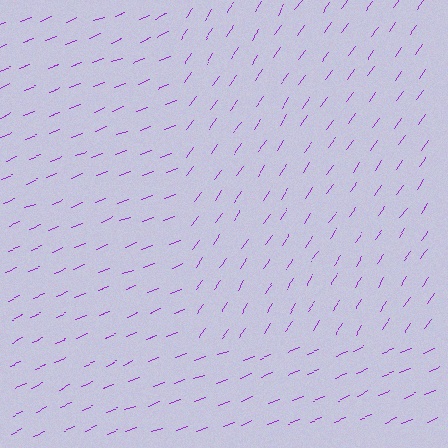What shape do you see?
I see a rectangle.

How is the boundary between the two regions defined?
The boundary is defined purely by a change in line orientation (approximately 33 degrees difference). All lines are the same color and thickness.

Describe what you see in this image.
The image is filled with small purple line segments. A rectangle region in the image has lines oriented differently from the surrounding lines, creating a visible texture boundary.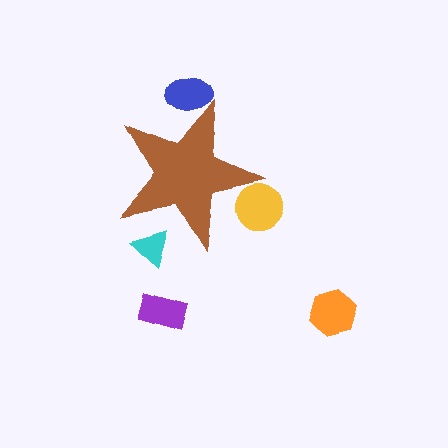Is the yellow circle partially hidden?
Yes, the yellow circle is partially hidden behind the brown star.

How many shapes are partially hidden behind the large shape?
3 shapes are partially hidden.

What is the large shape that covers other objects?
A brown star.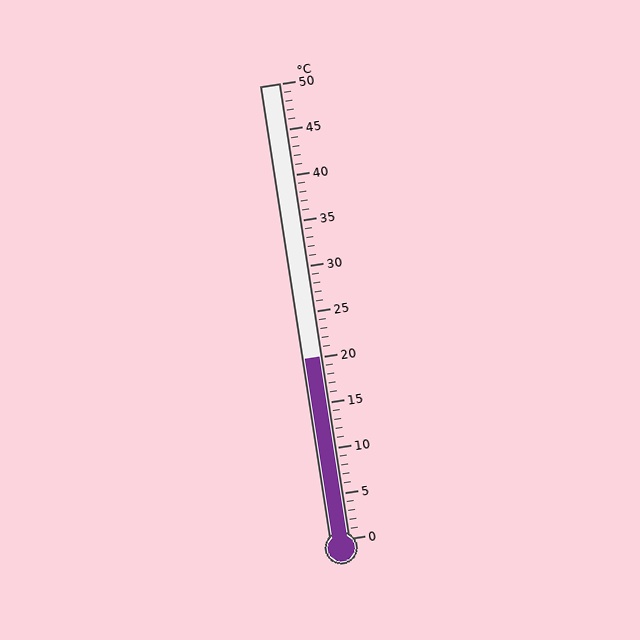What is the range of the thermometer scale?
The thermometer scale ranges from 0°C to 50°C.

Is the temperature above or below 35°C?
The temperature is below 35°C.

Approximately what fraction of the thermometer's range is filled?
The thermometer is filled to approximately 40% of its range.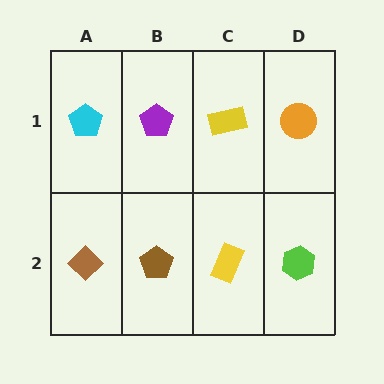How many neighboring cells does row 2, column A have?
2.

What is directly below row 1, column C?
A yellow rectangle.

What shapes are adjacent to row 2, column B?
A purple pentagon (row 1, column B), a brown diamond (row 2, column A), a yellow rectangle (row 2, column C).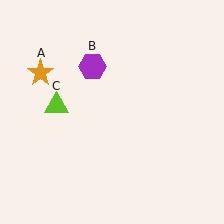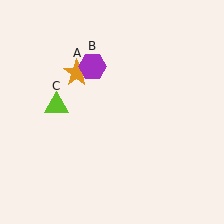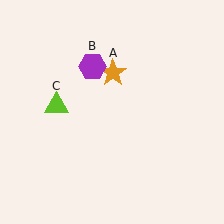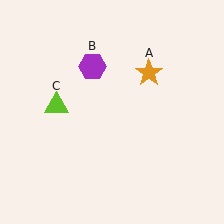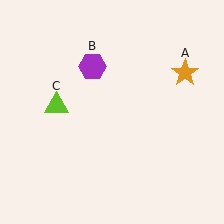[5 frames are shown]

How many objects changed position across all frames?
1 object changed position: orange star (object A).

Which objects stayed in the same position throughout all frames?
Purple hexagon (object B) and lime triangle (object C) remained stationary.